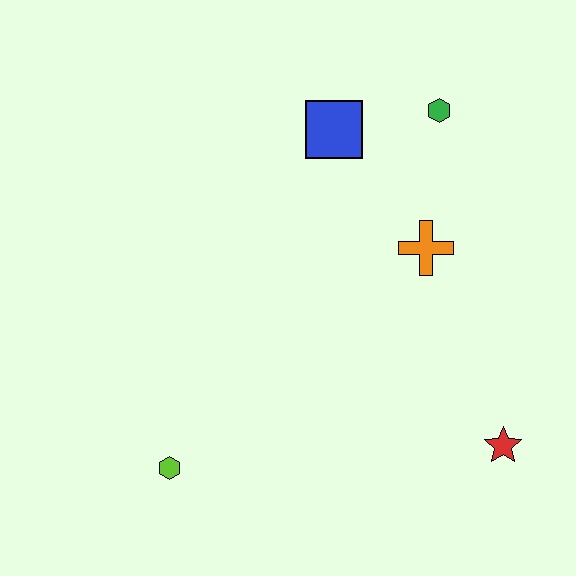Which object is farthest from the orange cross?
The lime hexagon is farthest from the orange cross.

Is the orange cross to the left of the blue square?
No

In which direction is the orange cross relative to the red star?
The orange cross is above the red star.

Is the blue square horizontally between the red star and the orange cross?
No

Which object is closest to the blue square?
The green hexagon is closest to the blue square.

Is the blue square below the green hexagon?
Yes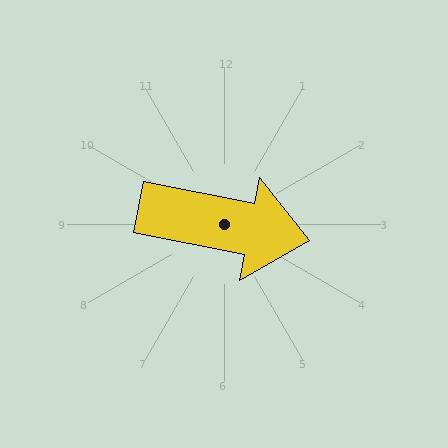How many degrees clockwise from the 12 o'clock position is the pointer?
Approximately 101 degrees.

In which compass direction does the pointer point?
East.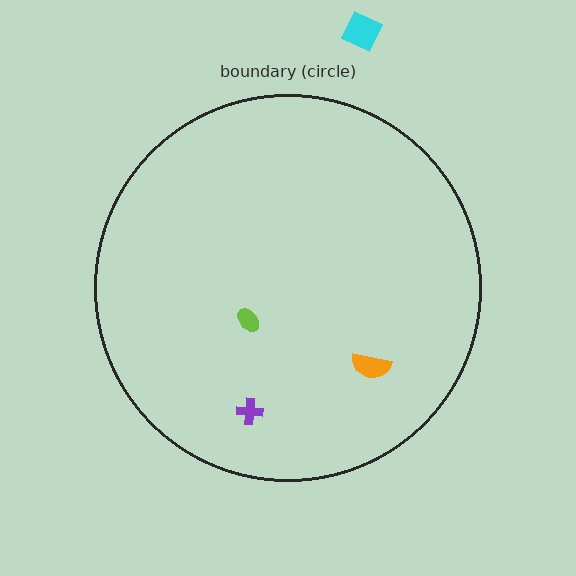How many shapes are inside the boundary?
3 inside, 1 outside.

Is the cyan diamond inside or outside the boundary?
Outside.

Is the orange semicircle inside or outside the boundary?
Inside.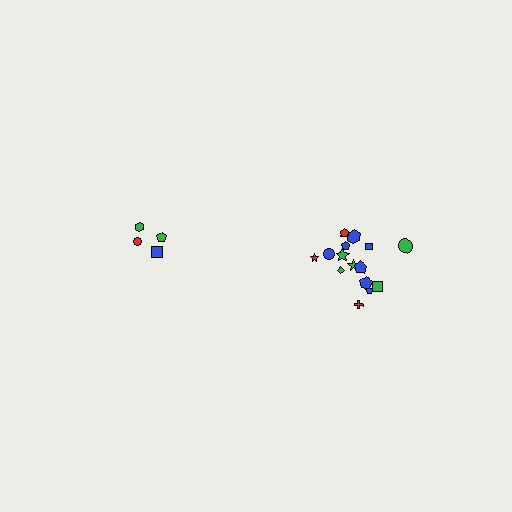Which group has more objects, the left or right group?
The right group.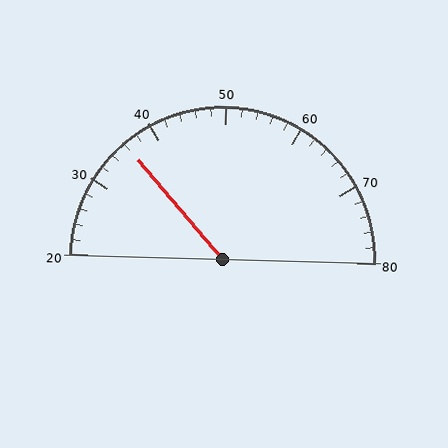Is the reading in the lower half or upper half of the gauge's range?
The reading is in the lower half of the range (20 to 80).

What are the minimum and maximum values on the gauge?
The gauge ranges from 20 to 80.